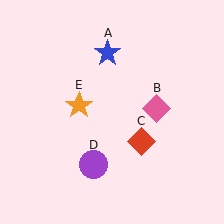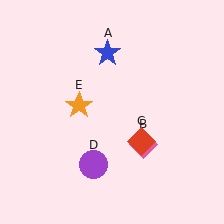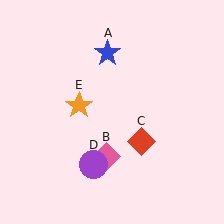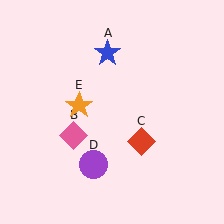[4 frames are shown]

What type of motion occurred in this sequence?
The pink diamond (object B) rotated clockwise around the center of the scene.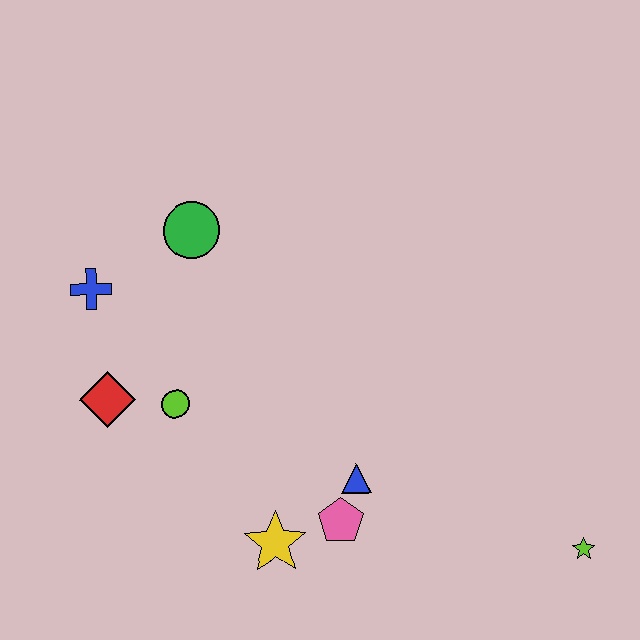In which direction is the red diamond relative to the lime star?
The red diamond is to the left of the lime star.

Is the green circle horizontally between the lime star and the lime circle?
Yes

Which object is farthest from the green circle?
The lime star is farthest from the green circle.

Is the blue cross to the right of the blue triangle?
No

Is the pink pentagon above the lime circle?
No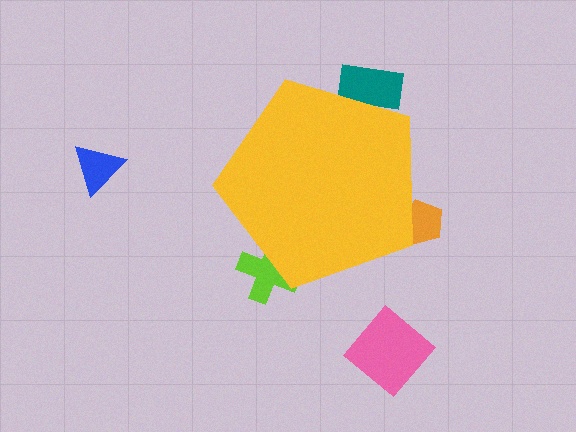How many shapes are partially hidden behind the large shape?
3 shapes are partially hidden.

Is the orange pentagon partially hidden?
Yes, the orange pentagon is partially hidden behind the yellow pentagon.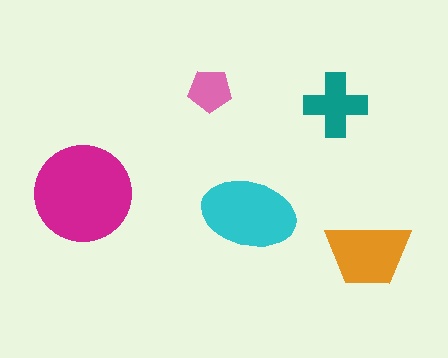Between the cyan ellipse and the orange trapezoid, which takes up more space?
The cyan ellipse.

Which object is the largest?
The magenta circle.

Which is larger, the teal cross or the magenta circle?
The magenta circle.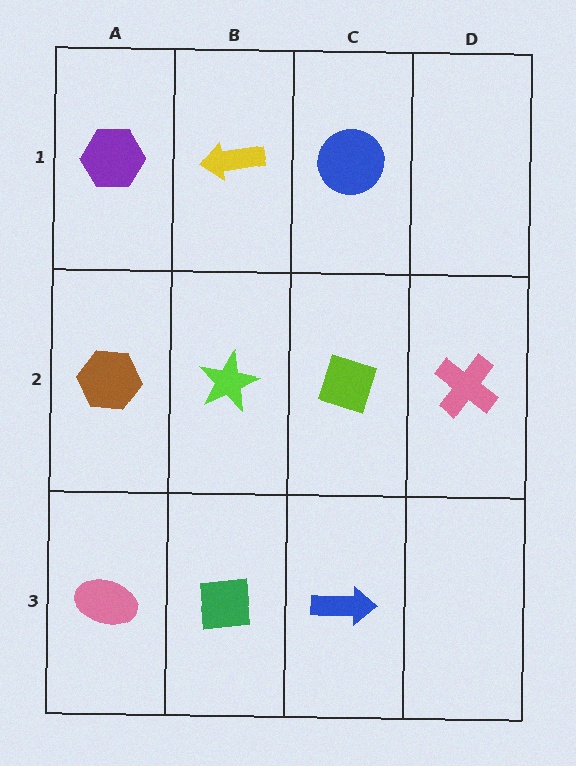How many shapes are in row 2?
4 shapes.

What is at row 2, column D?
A pink cross.